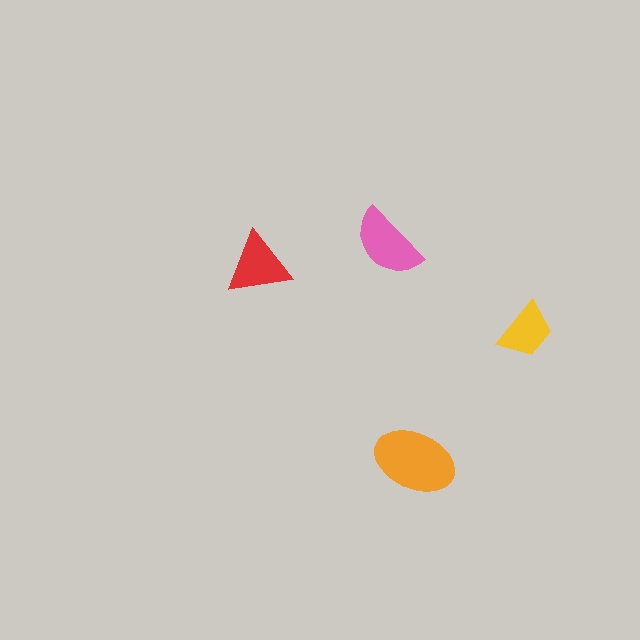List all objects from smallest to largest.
The yellow trapezoid, the red triangle, the pink semicircle, the orange ellipse.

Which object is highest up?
The pink semicircle is topmost.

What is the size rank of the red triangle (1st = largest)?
3rd.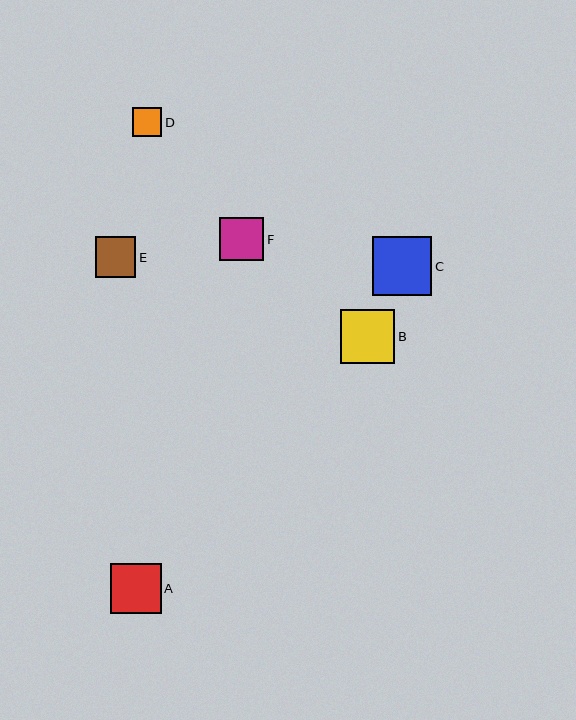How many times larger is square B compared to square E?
Square B is approximately 1.3 times the size of square E.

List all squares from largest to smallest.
From largest to smallest: C, B, A, F, E, D.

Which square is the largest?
Square C is the largest with a size of approximately 59 pixels.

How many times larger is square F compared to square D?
Square F is approximately 1.5 times the size of square D.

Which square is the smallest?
Square D is the smallest with a size of approximately 29 pixels.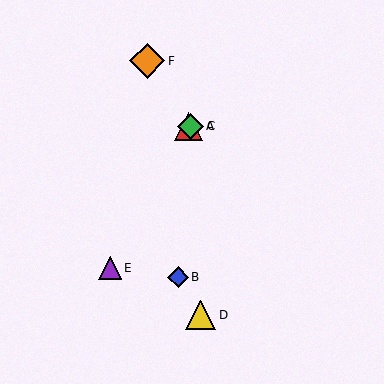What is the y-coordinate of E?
Object E is at y≈268.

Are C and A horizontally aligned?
Yes, both are at y≈126.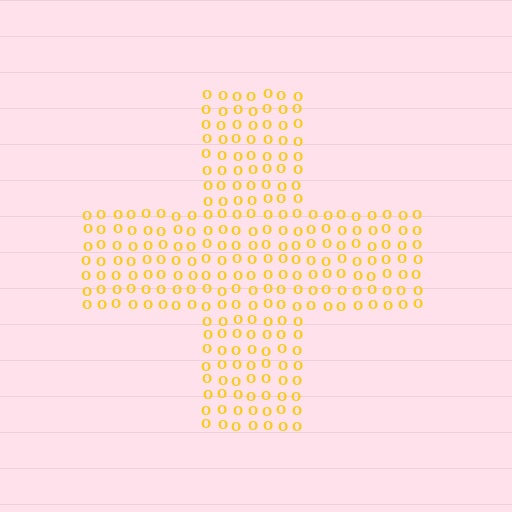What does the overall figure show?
The overall figure shows a cross.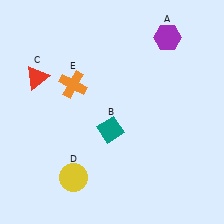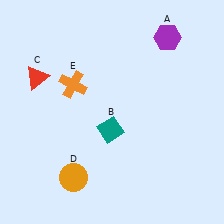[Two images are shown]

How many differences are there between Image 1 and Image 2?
There is 1 difference between the two images.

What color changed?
The circle (D) changed from yellow in Image 1 to orange in Image 2.